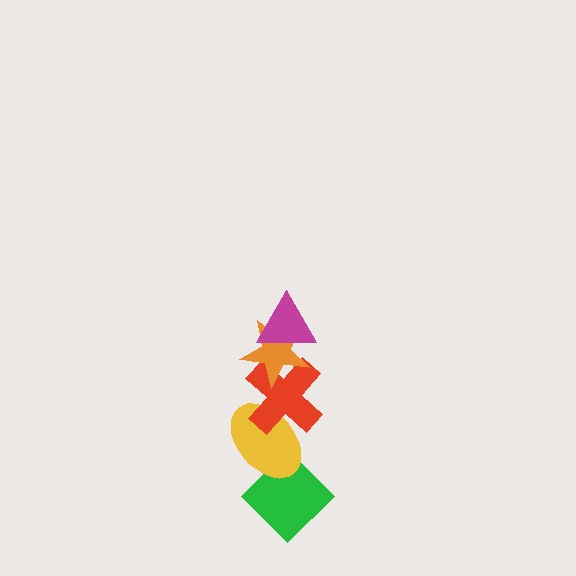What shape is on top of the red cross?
The orange star is on top of the red cross.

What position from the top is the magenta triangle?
The magenta triangle is 1st from the top.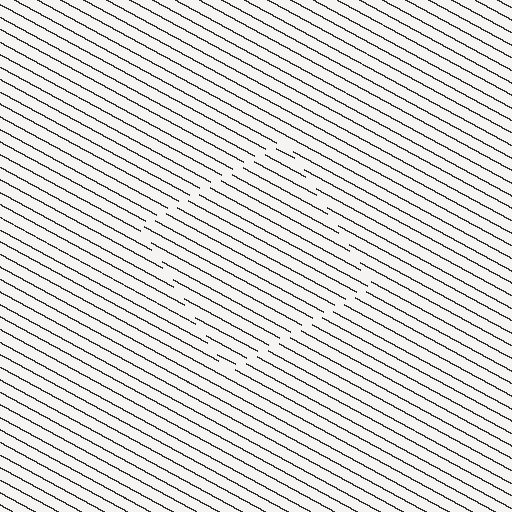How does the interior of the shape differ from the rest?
The interior of the shape contains the same grating, shifted by half a period — the contour is defined by the phase discontinuity where line-ends from the inner and outer gratings abut.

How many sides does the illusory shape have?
4 sides — the line-ends trace a square.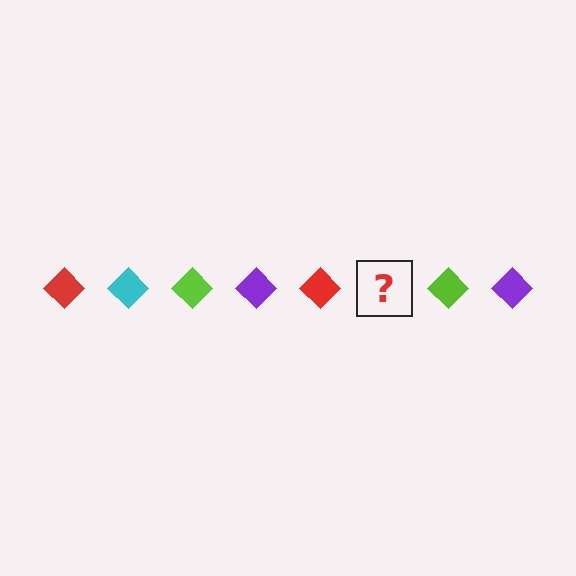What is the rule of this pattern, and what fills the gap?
The rule is that the pattern cycles through red, cyan, lime, purple diamonds. The gap should be filled with a cyan diamond.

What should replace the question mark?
The question mark should be replaced with a cyan diamond.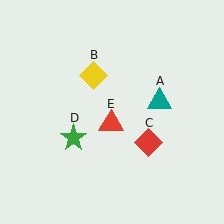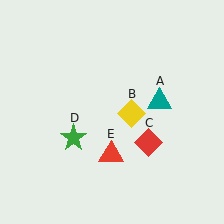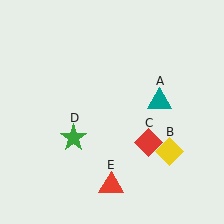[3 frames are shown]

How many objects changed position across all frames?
2 objects changed position: yellow diamond (object B), red triangle (object E).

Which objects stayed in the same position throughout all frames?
Teal triangle (object A) and red diamond (object C) and green star (object D) remained stationary.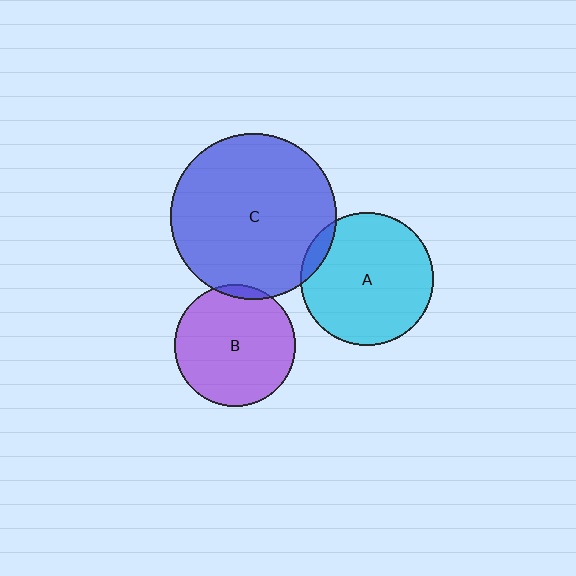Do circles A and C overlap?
Yes.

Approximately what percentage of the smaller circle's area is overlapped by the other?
Approximately 5%.